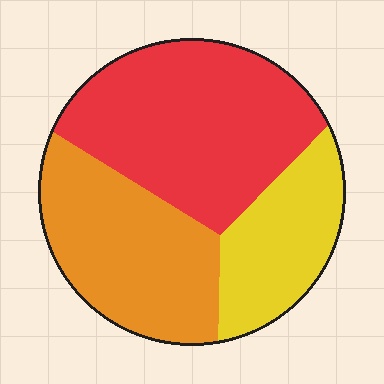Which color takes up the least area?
Yellow, at roughly 20%.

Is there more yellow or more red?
Red.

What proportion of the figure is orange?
Orange takes up about one third (1/3) of the figure.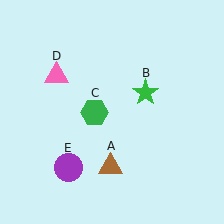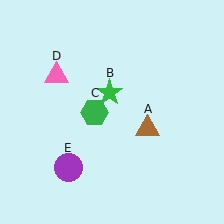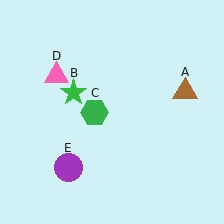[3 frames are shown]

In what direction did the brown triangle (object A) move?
The brown triangle (object A) moved up and to the right.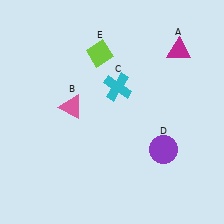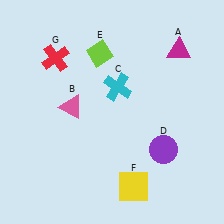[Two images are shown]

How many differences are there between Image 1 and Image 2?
There are 2 differences between the two images.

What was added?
A yellow square (F), a red cross (G) were added in Image 2.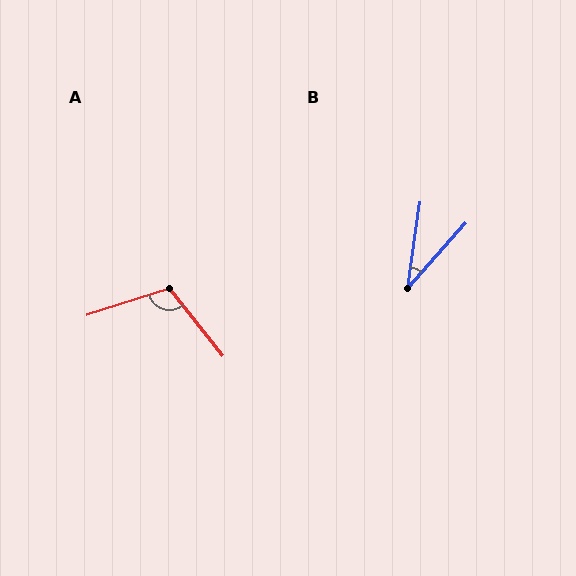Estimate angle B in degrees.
Approximately 34 degrees.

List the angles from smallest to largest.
B (34°), A (111°).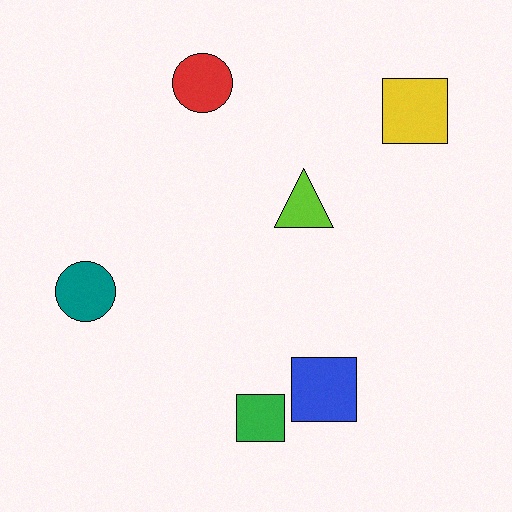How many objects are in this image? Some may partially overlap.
There are 6 objects.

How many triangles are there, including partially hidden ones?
There is 1 triangle.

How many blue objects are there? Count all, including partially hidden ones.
There is 1 blue object.